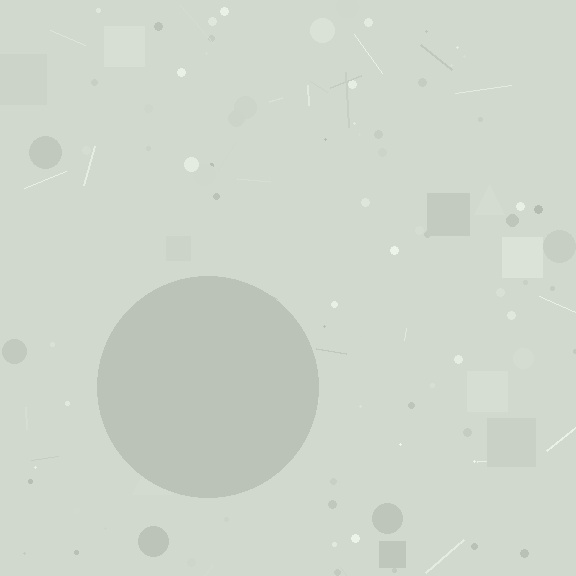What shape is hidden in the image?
A circle is hidden in the image.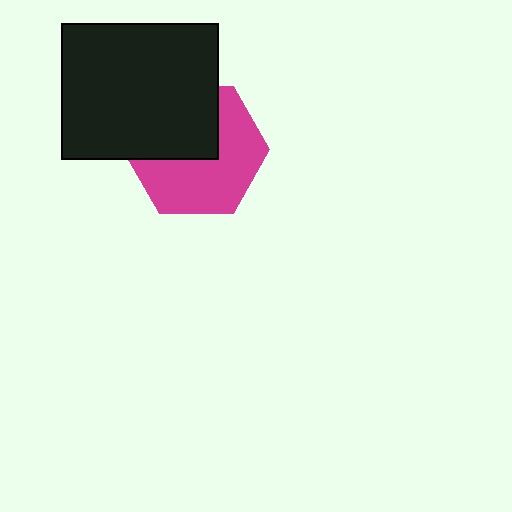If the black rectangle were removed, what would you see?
You would see the complete magenta hexagon.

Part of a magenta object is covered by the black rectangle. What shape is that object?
It is a hexagon.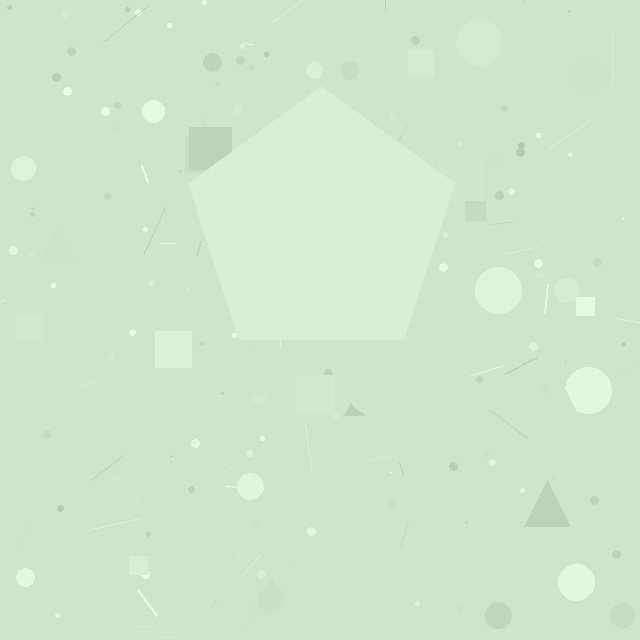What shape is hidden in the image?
A pentagon is hidden in the image.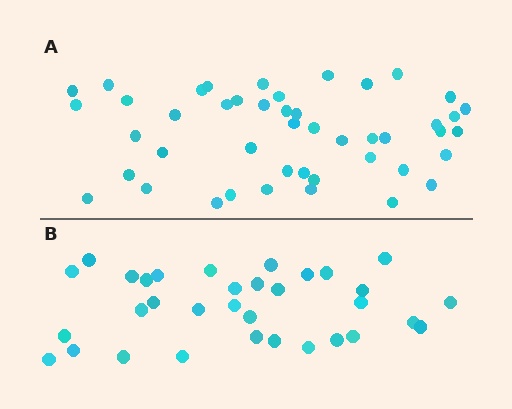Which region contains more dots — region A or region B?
Region A (the top region) has more dots.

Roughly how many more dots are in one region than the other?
Region A has approximately 15 more dots than region B.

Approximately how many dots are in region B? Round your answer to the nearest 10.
About 30 dots. (The exact count is 33, which rounds to 30.)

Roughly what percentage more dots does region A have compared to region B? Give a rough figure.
About 40% more.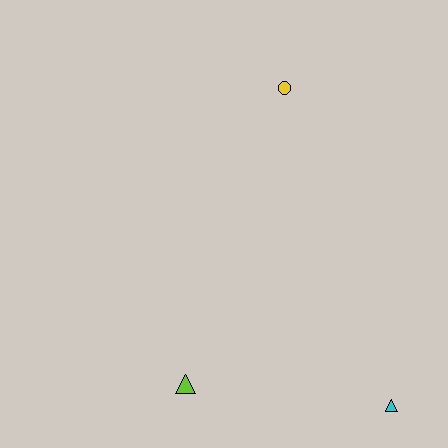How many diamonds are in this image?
There are no diamonds.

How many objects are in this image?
There are 3 objects.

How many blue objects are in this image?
There are no blue objects.